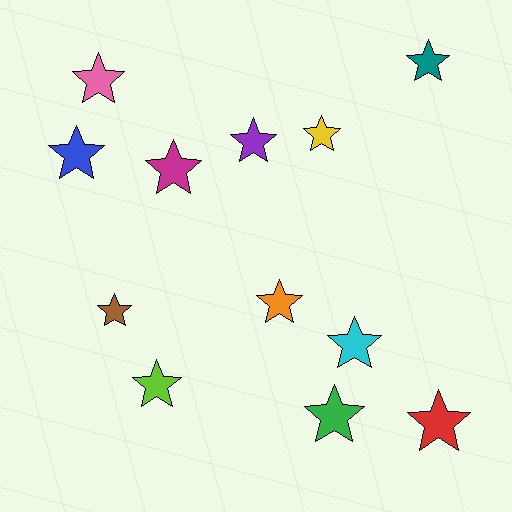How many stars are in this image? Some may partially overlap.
There are 12 stars.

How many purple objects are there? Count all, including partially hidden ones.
There is 1 purple object.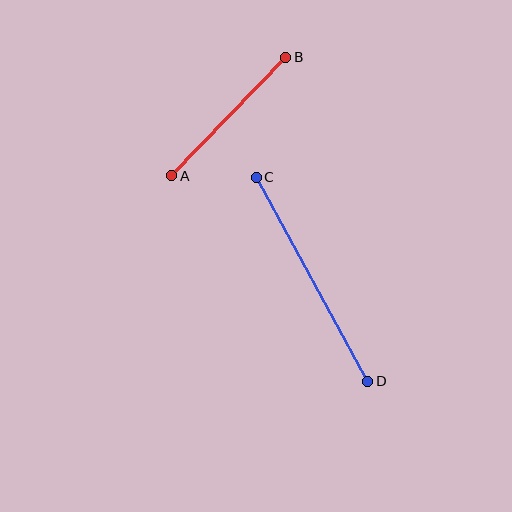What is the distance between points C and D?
The distance is approximately 233 pixels.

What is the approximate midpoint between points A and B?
The midpoint is at approximately (229, 117) pixels.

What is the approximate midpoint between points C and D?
The midpoint is at approximately (312, 279) pixels.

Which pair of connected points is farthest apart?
Points C and D are farthest apart.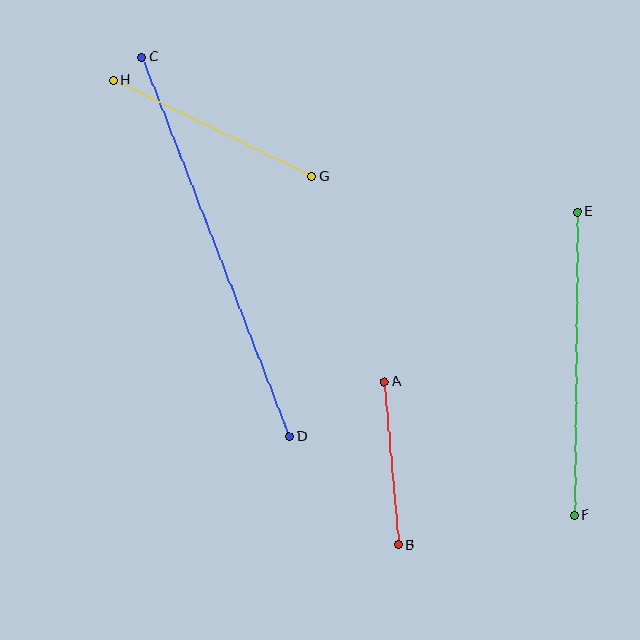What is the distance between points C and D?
The distance is approximately 407 pixels.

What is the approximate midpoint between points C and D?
The midpoint is at approximately (216, 247) pixels.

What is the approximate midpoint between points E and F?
The midpoint is at approximately (576, 364) pixels.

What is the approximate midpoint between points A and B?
The midpoint is at approximately (391, 463) pixels.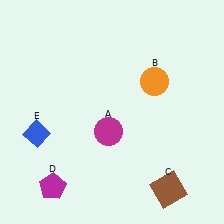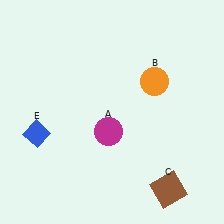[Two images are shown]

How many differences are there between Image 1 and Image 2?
There is 1 difference between the two images.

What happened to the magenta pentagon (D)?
The magenta pentagon (D) was removed in Image 2. It was in the bottom-left area of Image 1.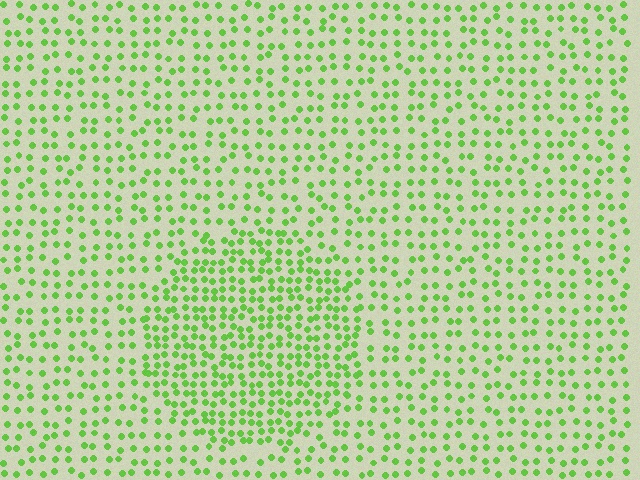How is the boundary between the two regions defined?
The boundary is defined by a change in element density (approximately 1.8x ratio). All elements are the same color, size, and shape.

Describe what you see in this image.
The image contains small lime elements arranged at two different densities. A circle-shaped region is visible where the elements are more densely packed than the surrounding area.